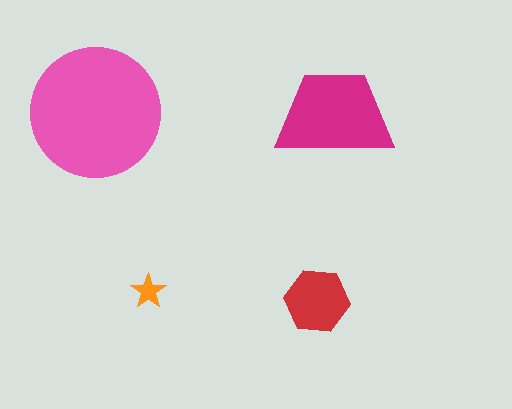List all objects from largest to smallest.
The pink circle, the magenta trapezoid, the red hexagon, the orange star.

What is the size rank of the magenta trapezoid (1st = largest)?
2nd.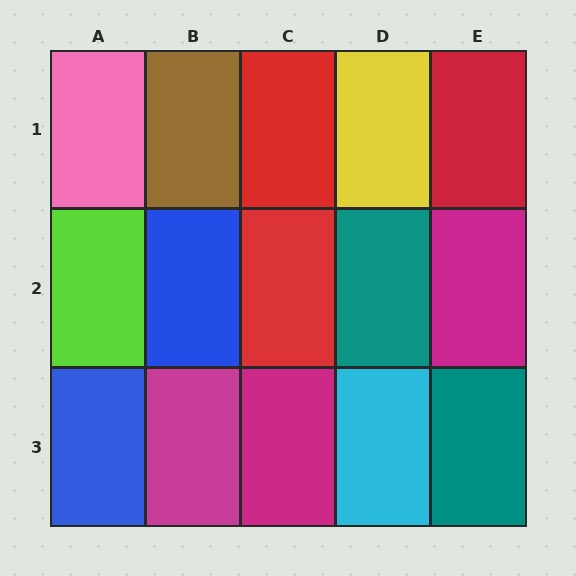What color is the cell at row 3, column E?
Teal.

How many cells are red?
3 cells are red.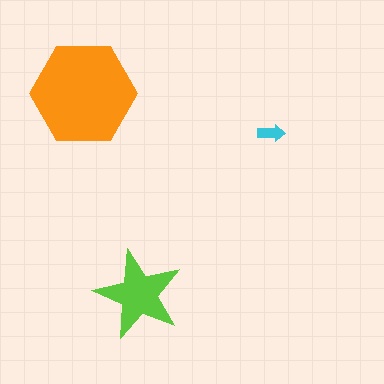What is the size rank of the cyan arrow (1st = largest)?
3rd.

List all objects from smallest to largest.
The cyan arrow, the lime star, the orange hexagon.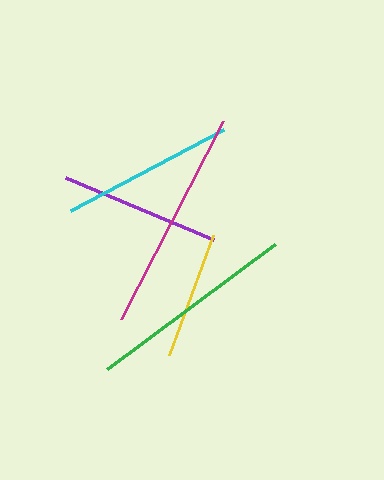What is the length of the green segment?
The green segment is approximately 209 pixels long.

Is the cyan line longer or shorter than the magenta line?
The magenta line is longer than the cyan line.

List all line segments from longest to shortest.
From longest to shortest: magenta, green, cyan, purple, yellow.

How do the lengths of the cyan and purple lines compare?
The cyan and purple lines are approximately the same length.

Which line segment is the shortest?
The yellow line is the shortest at approximately 128 pixels.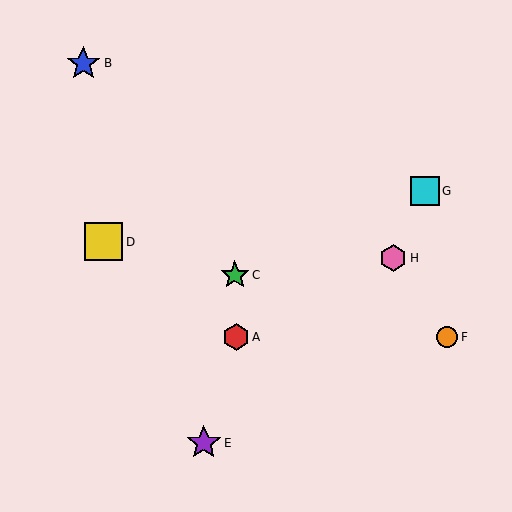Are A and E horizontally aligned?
No, A is at y≈337 and E is at y≈443.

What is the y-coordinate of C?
Object C is at y≈275.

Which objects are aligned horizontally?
Objects A, F are aligned horizontally.